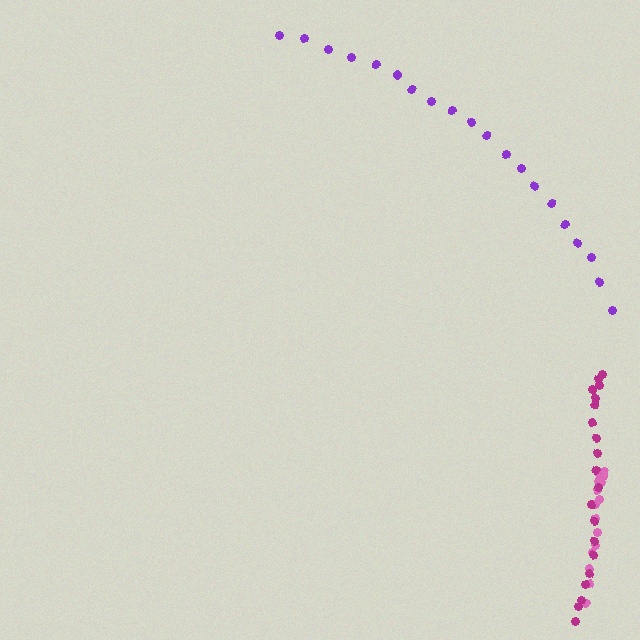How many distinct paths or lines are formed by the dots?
There are 3 distinct paths.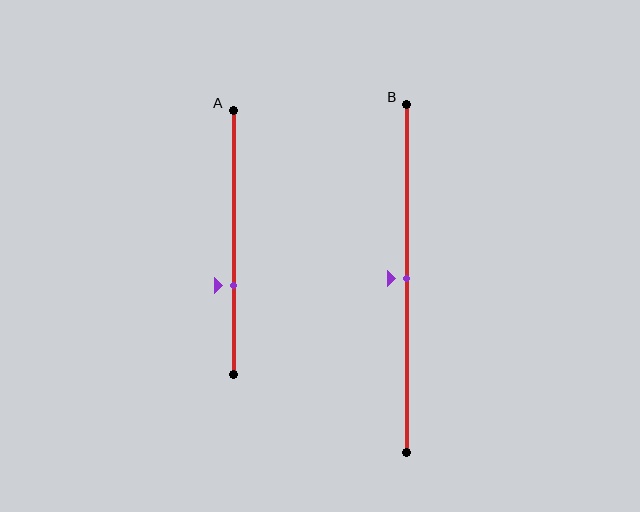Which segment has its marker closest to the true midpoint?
Segment B has its marker closest to the true midpoint.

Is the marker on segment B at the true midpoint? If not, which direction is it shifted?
Yes, the marker on segment B is at the true midpoint.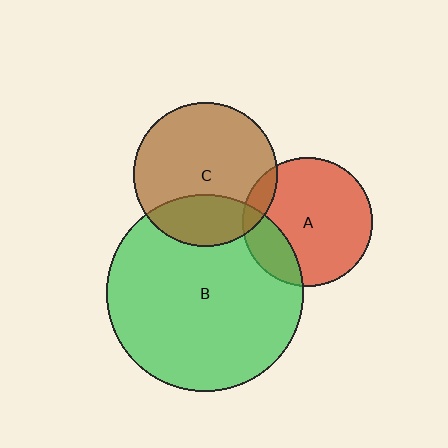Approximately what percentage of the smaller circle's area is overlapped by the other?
Approximately 20%.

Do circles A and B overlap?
Yes.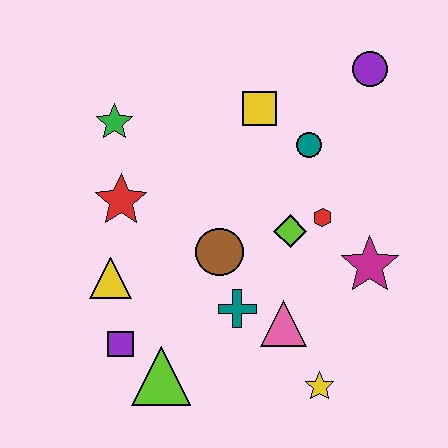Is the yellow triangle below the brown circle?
Yes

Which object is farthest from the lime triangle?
The purple circle is farthest from the lime triangle.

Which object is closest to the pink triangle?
The teal cross is closest to the pink triangle.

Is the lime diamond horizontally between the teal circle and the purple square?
Yes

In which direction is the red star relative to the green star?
The red star is below the green star.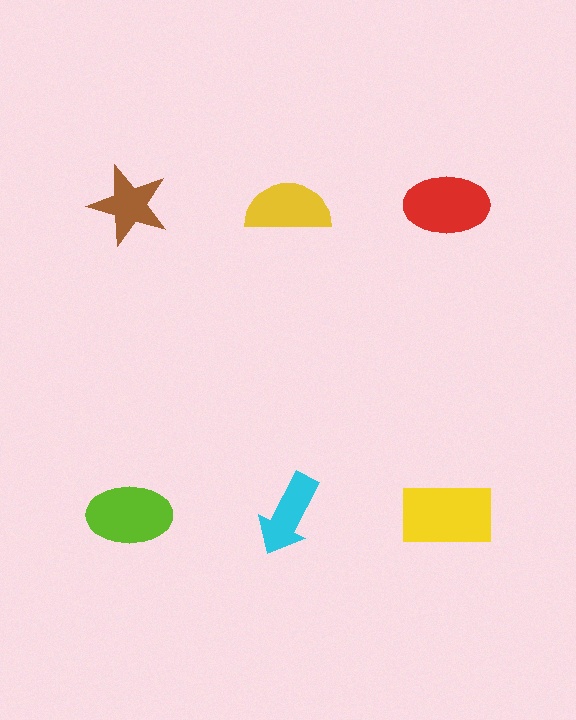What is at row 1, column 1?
A brown star.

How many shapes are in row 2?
3 shapes.